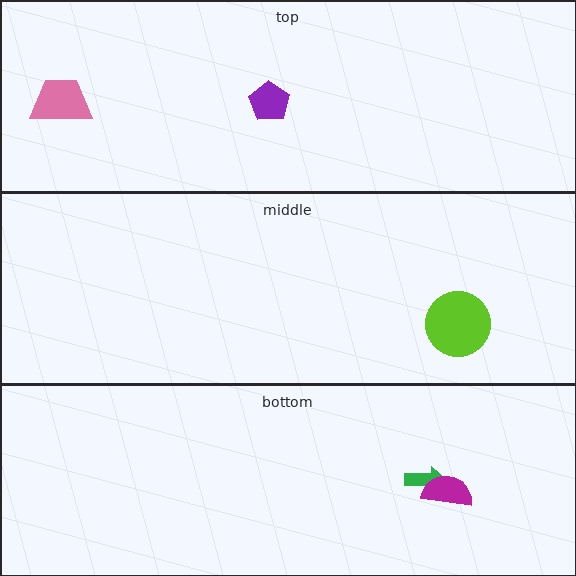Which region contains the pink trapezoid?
The top region.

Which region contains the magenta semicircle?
The bottom region.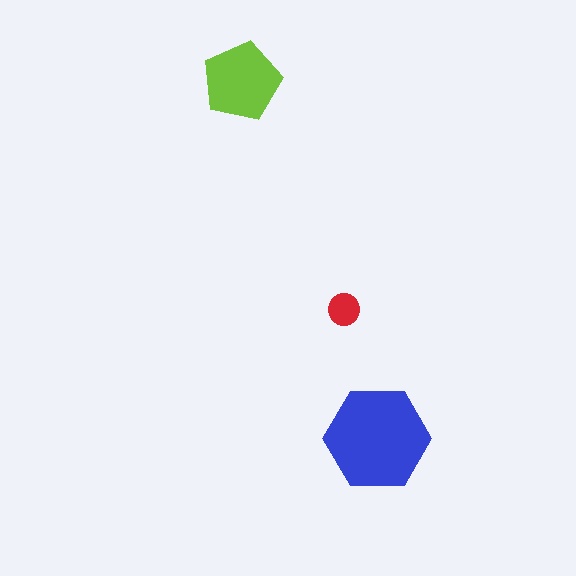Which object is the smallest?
The red circle.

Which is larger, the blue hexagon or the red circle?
The blue hexagon.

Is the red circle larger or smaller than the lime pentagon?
Smaller.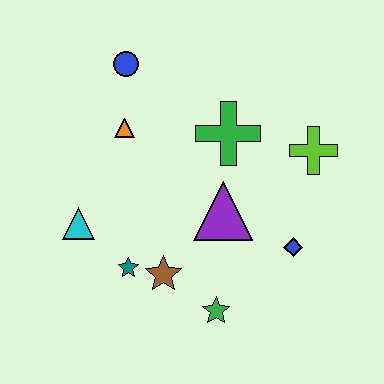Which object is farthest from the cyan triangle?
The lime cross is farthest from the cyan triangle.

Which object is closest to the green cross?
The purple triangle is closest to the green cross.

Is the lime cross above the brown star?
Yes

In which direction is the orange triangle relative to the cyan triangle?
The orange triangle is above the cyan triangle.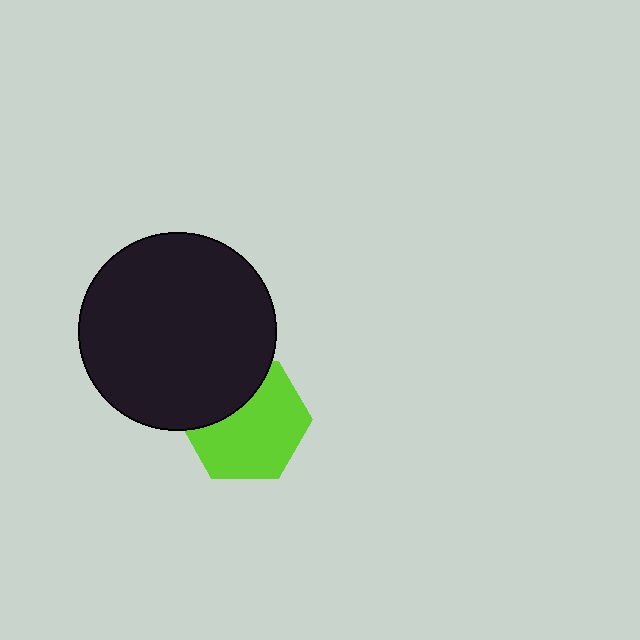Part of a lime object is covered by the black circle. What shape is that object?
It is a hexagon.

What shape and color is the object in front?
The object in front is a black circle.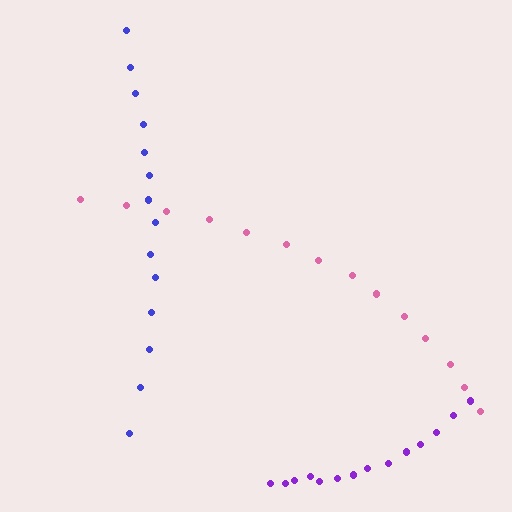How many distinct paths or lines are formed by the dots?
There are 3 distinct paths.